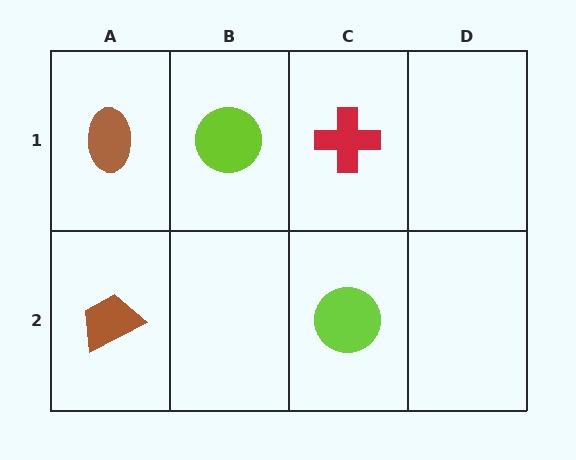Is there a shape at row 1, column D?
No, that cell is empty.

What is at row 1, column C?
A red cross.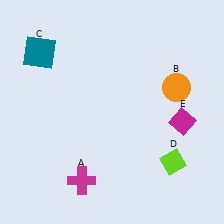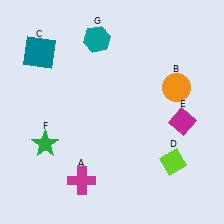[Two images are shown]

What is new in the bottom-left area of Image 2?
A green star (F) was added in the bottom-left area of Image 2.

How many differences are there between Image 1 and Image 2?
There are 2 differences between the two images.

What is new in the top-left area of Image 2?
A teal hexagon (G) was added in the top-left area of Image 2.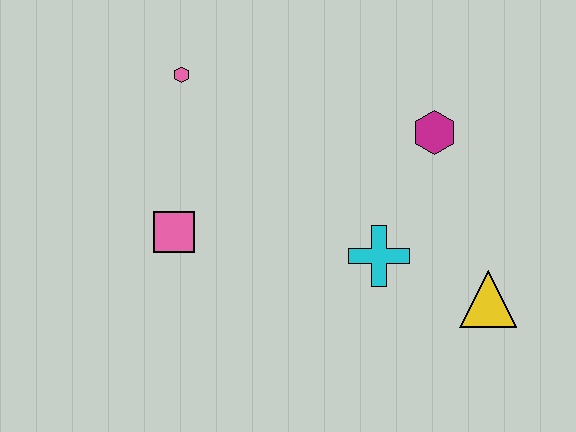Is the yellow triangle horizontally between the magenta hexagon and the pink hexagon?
No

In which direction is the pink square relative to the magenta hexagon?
The pink square is to the left of the magenta hexagon.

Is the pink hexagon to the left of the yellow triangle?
Yes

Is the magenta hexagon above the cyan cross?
Yes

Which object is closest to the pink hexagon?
The pink square is closest to the pink hexagon.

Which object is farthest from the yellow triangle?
The pink hexagon is farthest from the yellow triangle.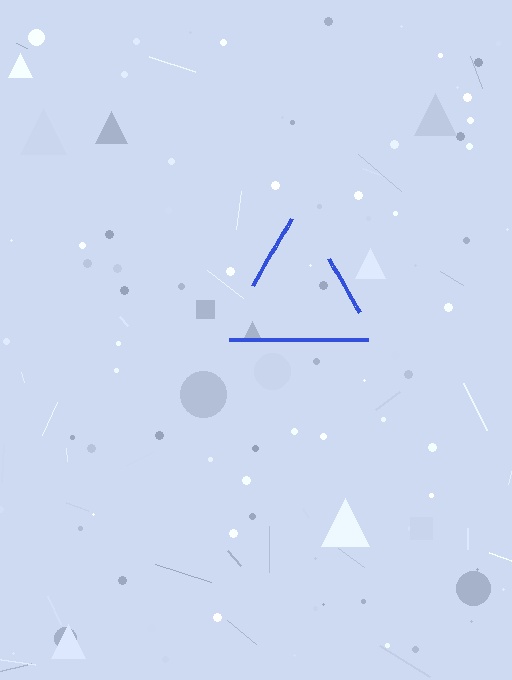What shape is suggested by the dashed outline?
The dashed outline suggests a triangle.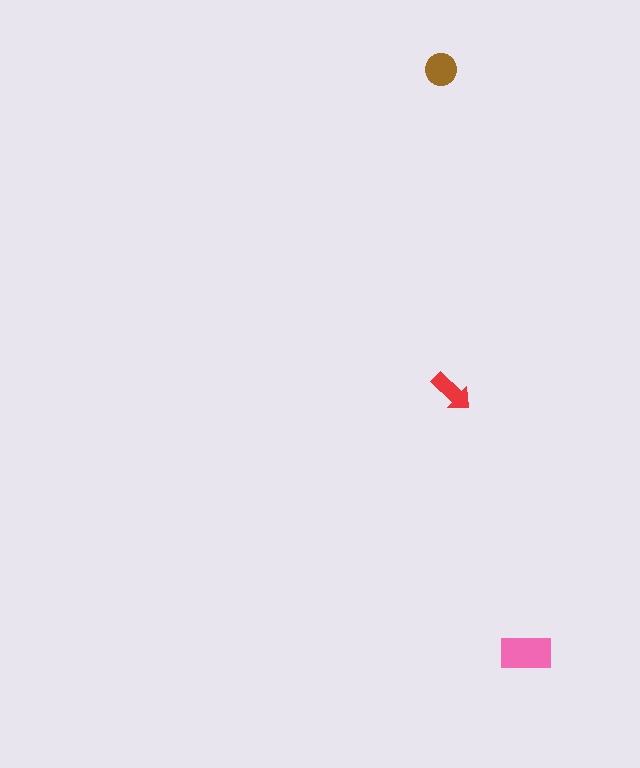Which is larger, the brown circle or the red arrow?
The brown circle.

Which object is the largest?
The pink rectangle.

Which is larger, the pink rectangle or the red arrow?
The pink rectangle.